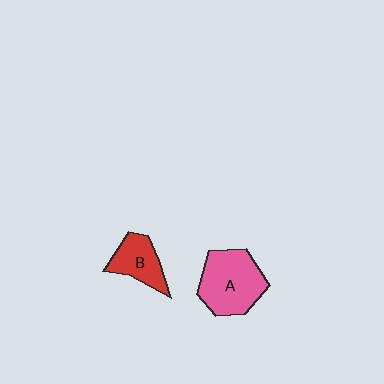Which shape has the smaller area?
Shape B (red).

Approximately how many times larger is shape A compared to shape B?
Approximately 1.7 times.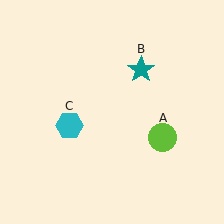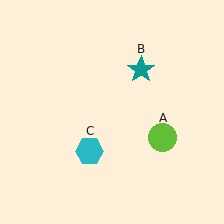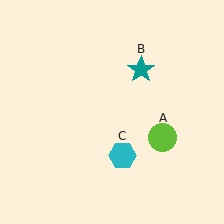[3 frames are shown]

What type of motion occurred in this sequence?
The cyan hexagon (object C) rotated counterclockwise around the center of the scene.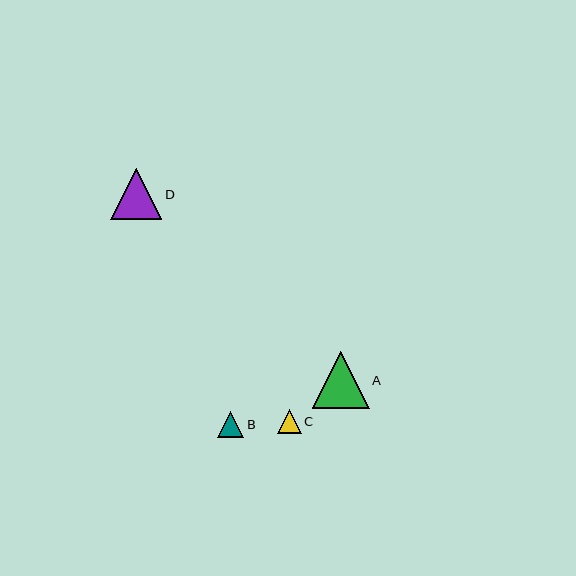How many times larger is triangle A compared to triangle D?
Triangle A is approximately 1.1 times the size of triangle D.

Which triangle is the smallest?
Triangle C is the smallest with a size of approximately 24 pixels.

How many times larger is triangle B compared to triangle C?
Triangle B is approximately 1.1 times the size of triangle C.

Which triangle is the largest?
Triangle A is the largest with a size of approximately 56 pixels.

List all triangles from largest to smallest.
From largest to smallest: A, D, B, C.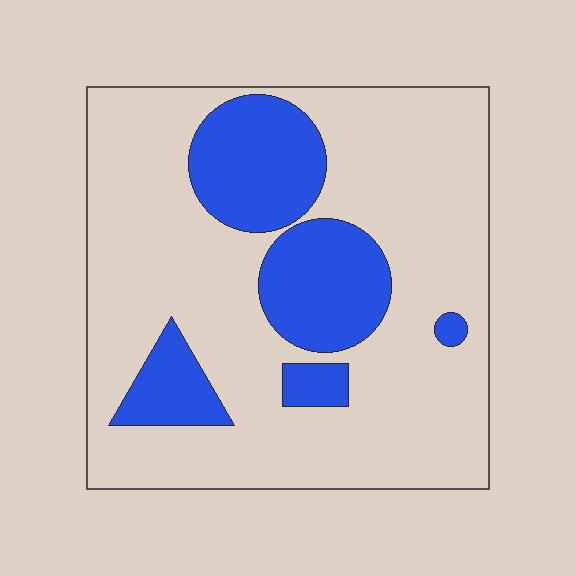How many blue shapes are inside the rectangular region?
5.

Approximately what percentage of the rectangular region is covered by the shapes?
Approximately 25%.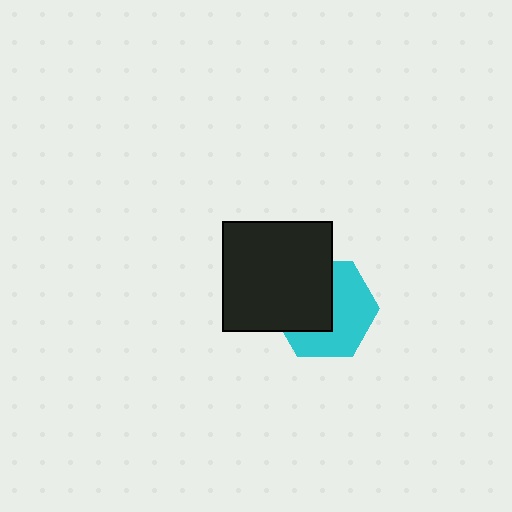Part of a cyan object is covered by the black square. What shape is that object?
It is a hexagon.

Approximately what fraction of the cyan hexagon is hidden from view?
Roughly 46% of the cyan hexagon is hidden behind the black square.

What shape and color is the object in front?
The object in front is a black square.